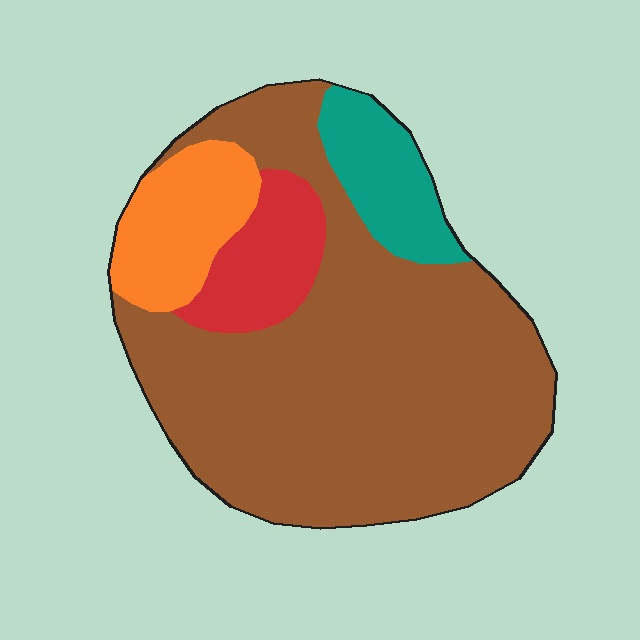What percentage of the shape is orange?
Orange covers about 10% of the shape.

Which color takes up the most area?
Brown, at roughly 70%.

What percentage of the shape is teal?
Teal takes up less than a quarter of the shape.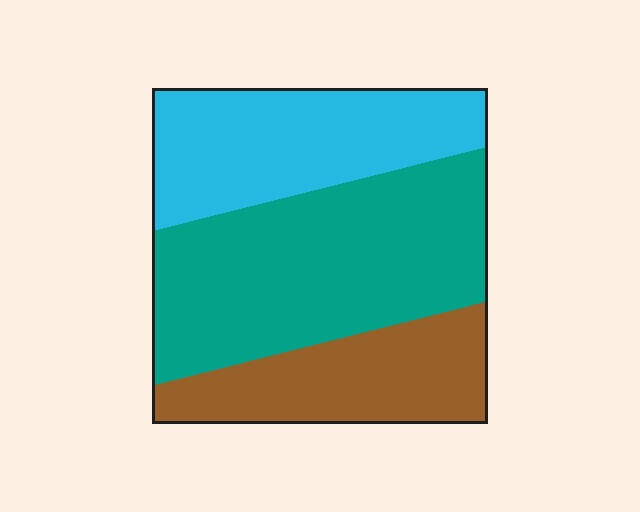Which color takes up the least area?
Brown, at roughly 25%.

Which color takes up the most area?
Teal, at roughly 45%.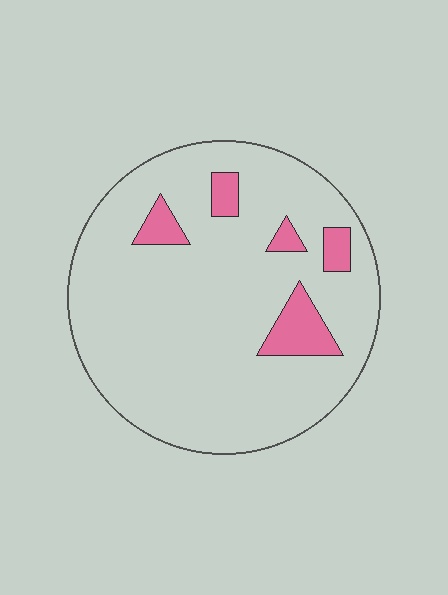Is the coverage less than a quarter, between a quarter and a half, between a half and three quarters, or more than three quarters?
Less than a quarter.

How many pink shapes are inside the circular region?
5.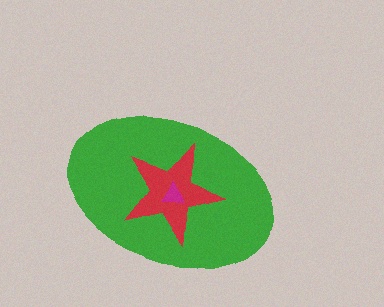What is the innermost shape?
The magenta triangle.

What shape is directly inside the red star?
The magenta triangle.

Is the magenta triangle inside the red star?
Yes.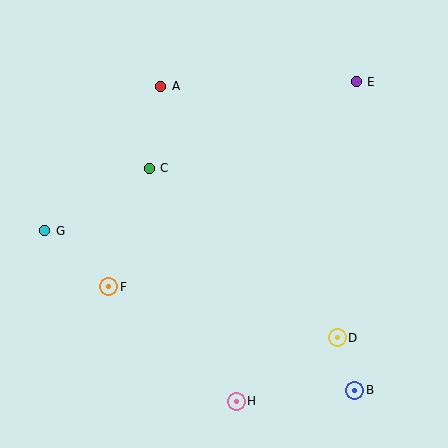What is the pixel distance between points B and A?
The distance between B and A is 361 pixels.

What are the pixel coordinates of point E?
Point E is at (356, 82).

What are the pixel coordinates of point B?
Point B is at (355, 390).